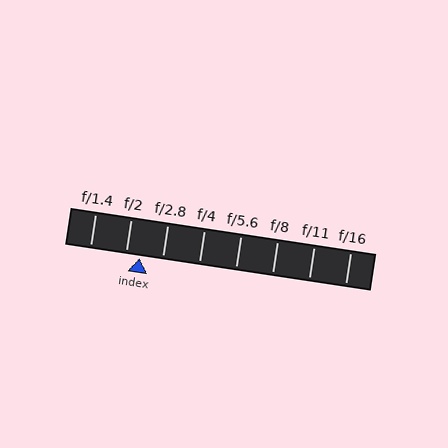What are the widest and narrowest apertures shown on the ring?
The widest aperture shown is f/1.4 and the narrowest is f/16.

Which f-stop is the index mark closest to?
The index mark is closest to f/2.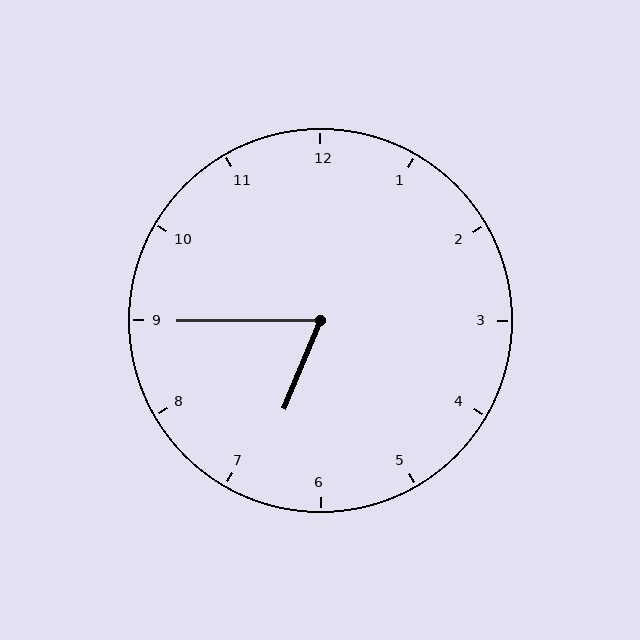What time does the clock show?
6:45.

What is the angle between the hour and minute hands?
Approximately 68 degrees.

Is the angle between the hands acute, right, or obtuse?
It is acute.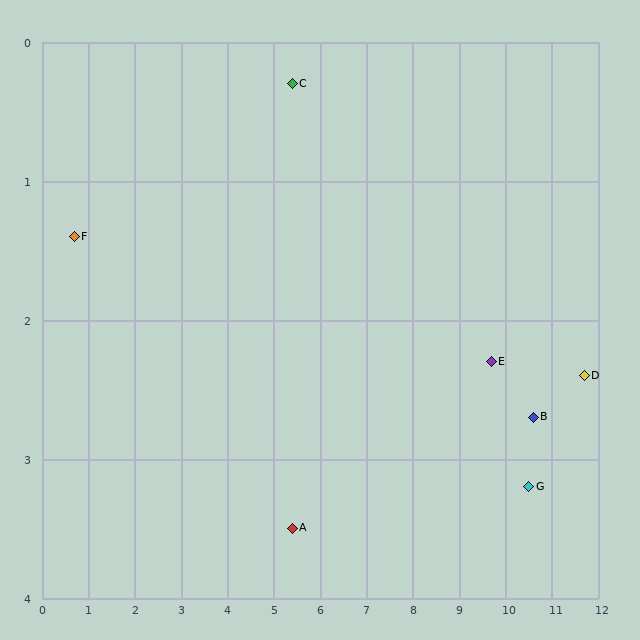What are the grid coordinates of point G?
Point G is at approximately (10.5, 3.2).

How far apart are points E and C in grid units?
Points E and C are about 4.7 grid units apart.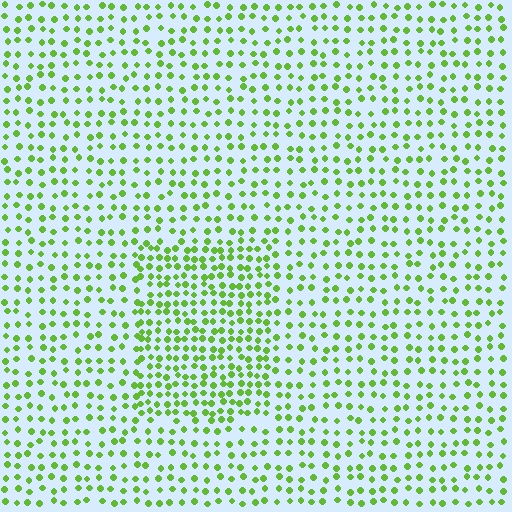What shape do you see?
I see a rectangle.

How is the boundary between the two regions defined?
The boundary is defined by a change in element density (approximately 1.7x ratio). All elements are the same color, size, and shape.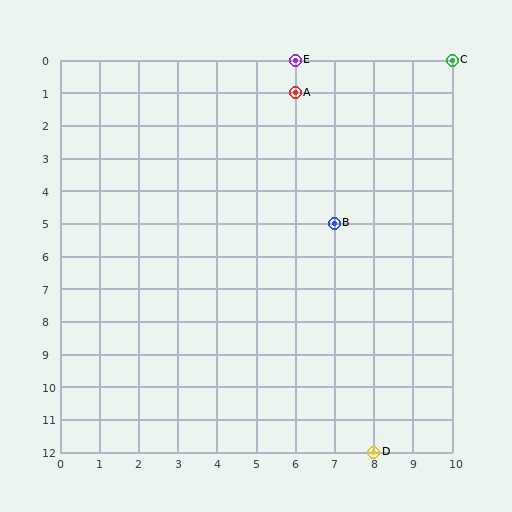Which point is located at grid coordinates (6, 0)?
Point E is at (6, 0).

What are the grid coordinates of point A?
Point A is at grid coordinates (6, 1).